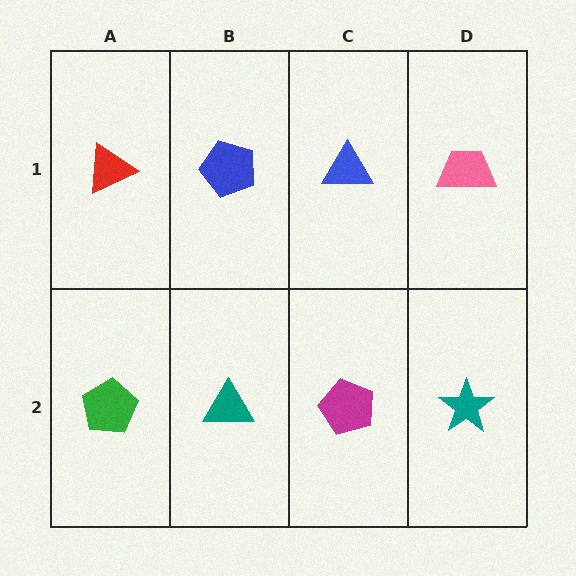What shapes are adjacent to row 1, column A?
A green pentagon (row 2, column A), a blue pentagon (row 1, column B).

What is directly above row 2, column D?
A pink trapezoid.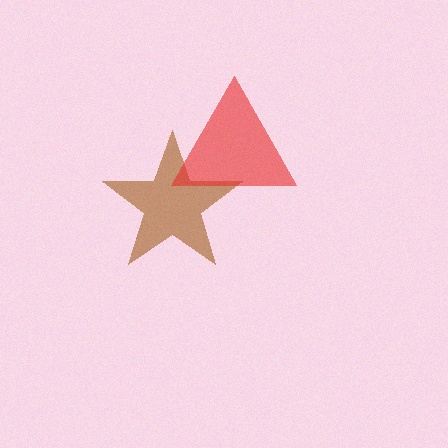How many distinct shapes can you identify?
There are 2 distinct shapes: a brown star, a red triangle.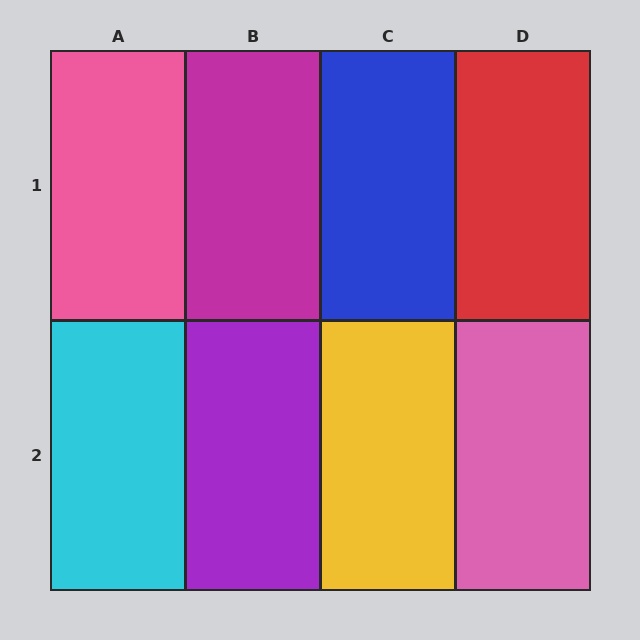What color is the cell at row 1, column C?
Blue.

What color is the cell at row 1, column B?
Magenta.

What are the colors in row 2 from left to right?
Cyan, purple, yellow, pink.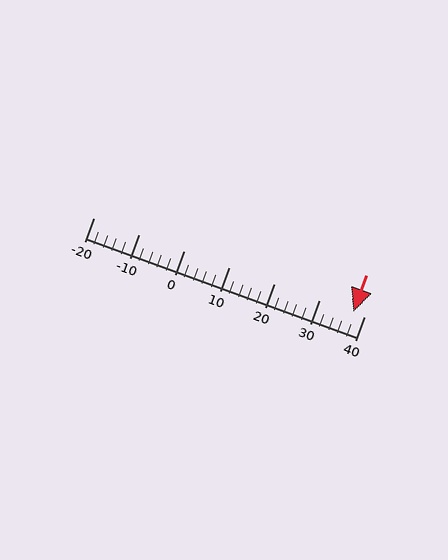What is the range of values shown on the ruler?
The ruler shows values from -20 to 40.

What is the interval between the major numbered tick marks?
The major tick marks are spaced 10 units apart.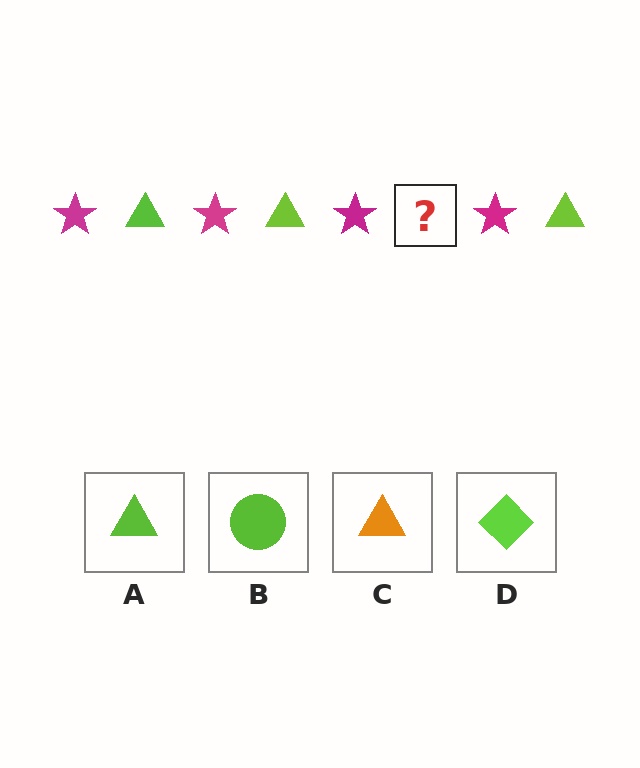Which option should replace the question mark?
Option A.